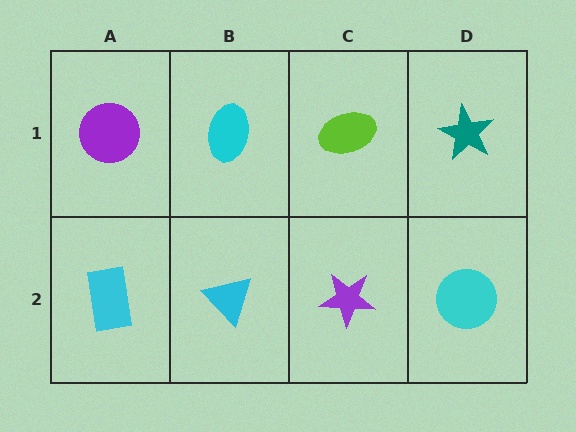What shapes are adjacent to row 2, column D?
A teal star (row 1, column D), a purple star (row 2, column C).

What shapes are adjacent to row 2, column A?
A purple circle (row 1, column A), a cyan triangle (row 2, column B).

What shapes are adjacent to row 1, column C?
A purple star (row 2, column C), a cyan ellipse (row 1, column B), a teal star (row 1, column D).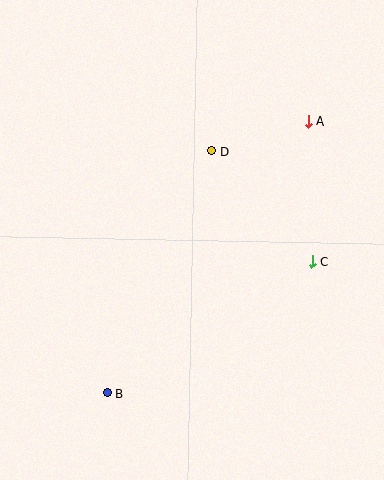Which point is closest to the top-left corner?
Point D is closest to the top-left corner.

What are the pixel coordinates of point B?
Point B is at (107, 393).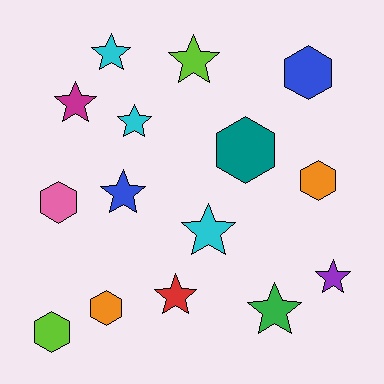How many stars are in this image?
There are 9 stars.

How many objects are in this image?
There are 15 objects.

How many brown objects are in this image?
There are no brown objects.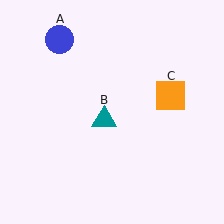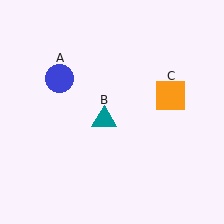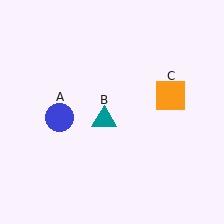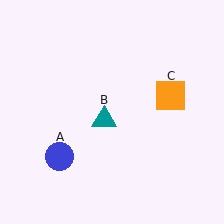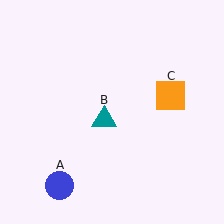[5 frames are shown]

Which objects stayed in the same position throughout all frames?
Teal triangle (object B) and orange square (object C) remained stationary.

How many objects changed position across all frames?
1 object changed position: blue circle (object A).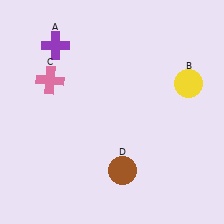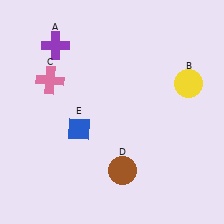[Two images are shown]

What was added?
A blue diamond (E) was added in Image 2.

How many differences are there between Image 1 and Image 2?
There is 1 difference between the two images.